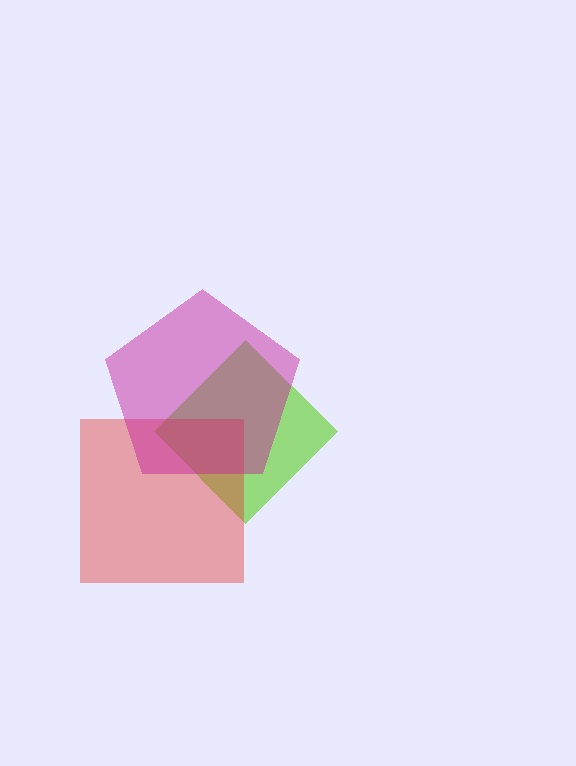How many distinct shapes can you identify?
There are 3 distinct shapes: a lime diamond, a red square, a magenta pentagon.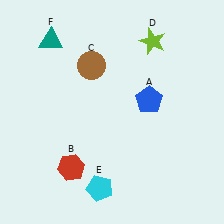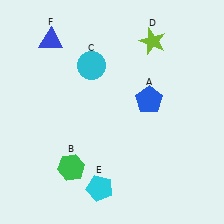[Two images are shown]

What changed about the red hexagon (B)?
In Image 1, B is red. In Image 2, it changed to green.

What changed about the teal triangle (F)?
In Image 1, F is teal. In Image 2, it changed to blue.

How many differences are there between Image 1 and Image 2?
There are 3 differences between the two images.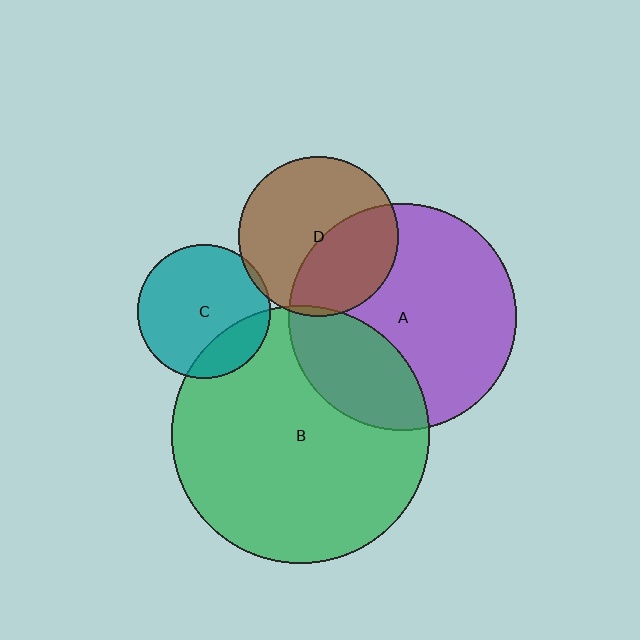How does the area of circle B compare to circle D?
Approximately 2.6 times.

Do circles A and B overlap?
Yes.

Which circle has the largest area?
Circle B (green).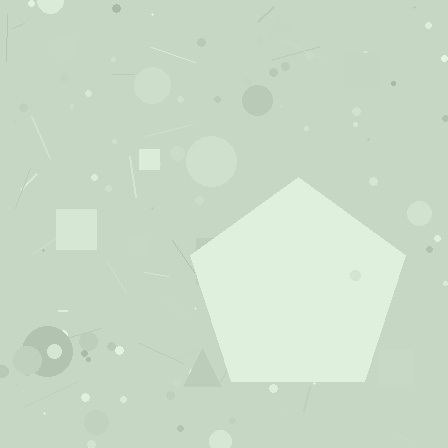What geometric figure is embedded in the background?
A pentagon is embedded in the background.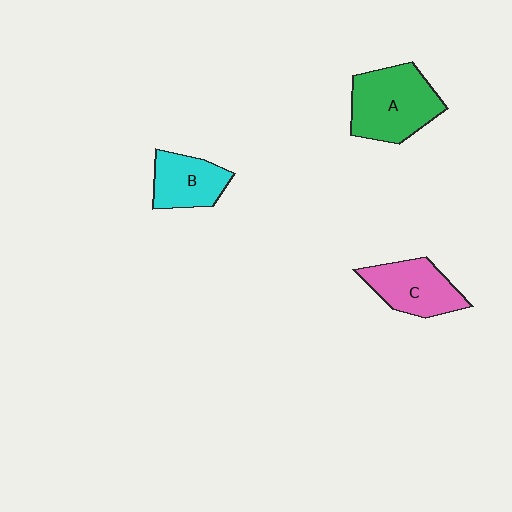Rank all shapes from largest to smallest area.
From largest to smallest: A (green), C (pink), B (cyan).